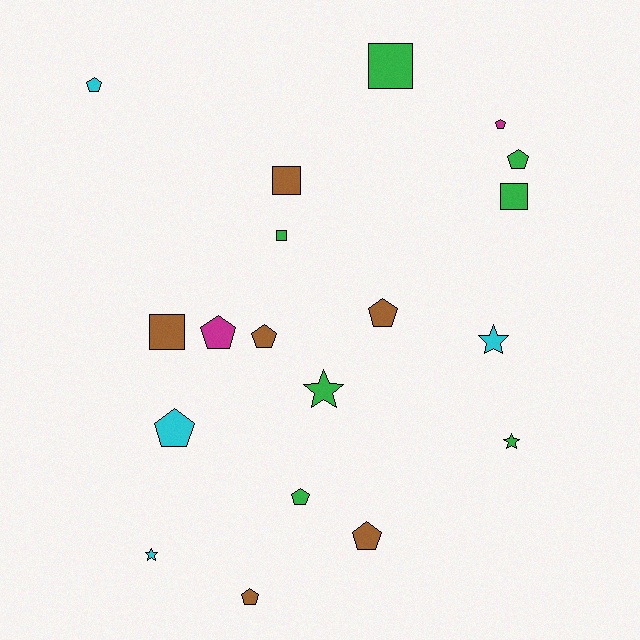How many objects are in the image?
There are 19 objects.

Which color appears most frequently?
Green, with 7 objects.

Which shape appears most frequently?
Pentagon, with 10 objects.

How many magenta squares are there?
There are no magenta squares.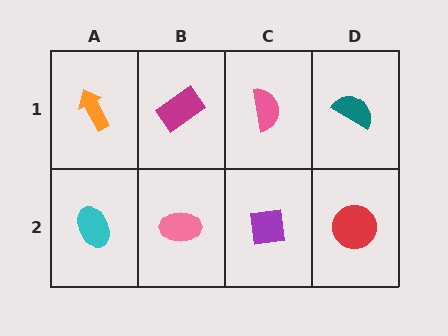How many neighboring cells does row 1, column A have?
2.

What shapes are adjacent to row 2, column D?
A teal semicircle (row 1, column D), a purple square (row 2, column C).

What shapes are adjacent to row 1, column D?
A red circle (row 2, column D), a pink semicircle (row 1, column C).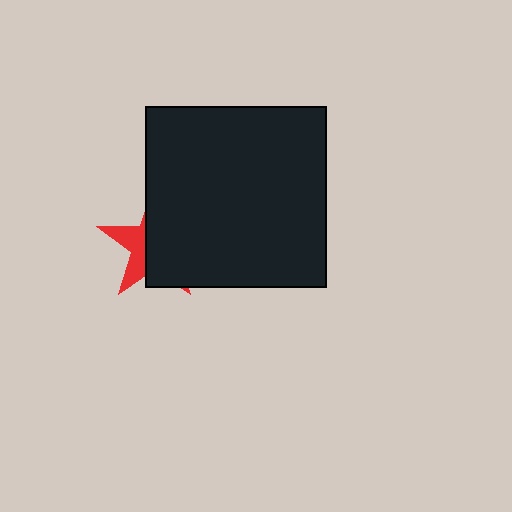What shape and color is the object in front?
The object in front is a black square.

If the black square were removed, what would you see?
You would see the complete red star.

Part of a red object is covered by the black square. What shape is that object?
It is a star.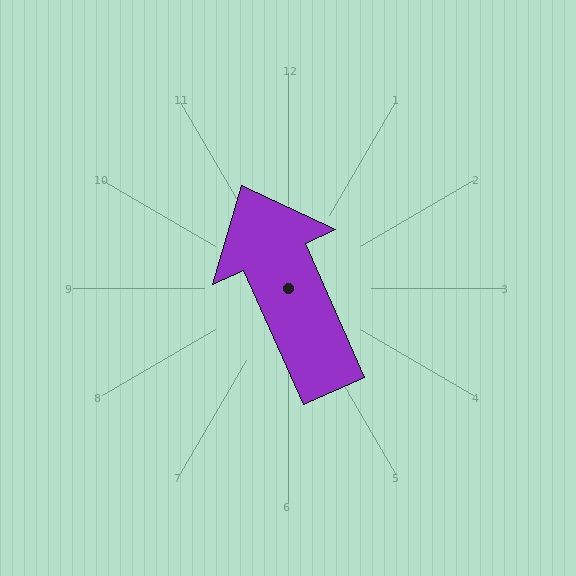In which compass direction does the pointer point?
Northwest.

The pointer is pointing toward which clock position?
Roughly 11 o'clock.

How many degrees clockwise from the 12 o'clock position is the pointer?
Approximately 336 degrees.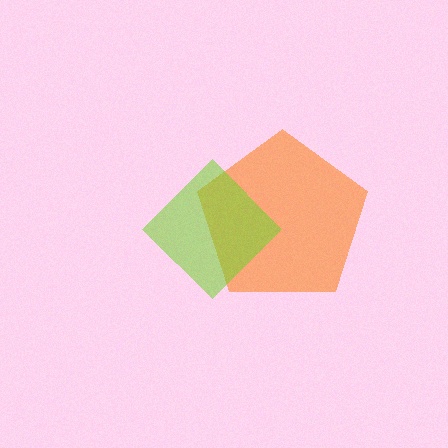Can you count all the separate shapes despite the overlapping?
Yes, there are 2 separate shapes.